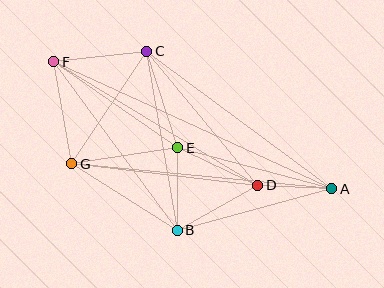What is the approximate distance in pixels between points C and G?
The distance between C and G is approximately 135 pixels.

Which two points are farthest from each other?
Points A and F are farthest from each other.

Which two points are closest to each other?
Points A and D are closest to each other.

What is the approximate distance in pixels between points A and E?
The distance between A and E is approximately 159 pixels.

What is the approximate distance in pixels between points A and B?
The distance between A and B is approximately 160 pixels.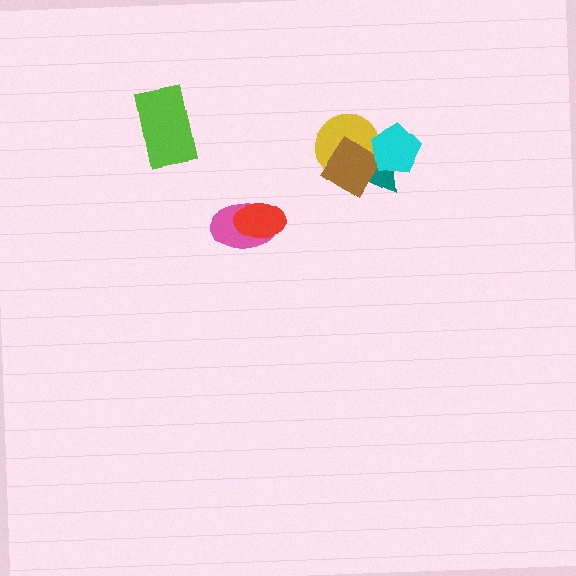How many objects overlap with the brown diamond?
3 objects overlap with the brown diamond.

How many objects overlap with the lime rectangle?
0 objects overlap with the lime rectangle.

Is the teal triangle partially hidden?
Yes, it is partially covered by another shape.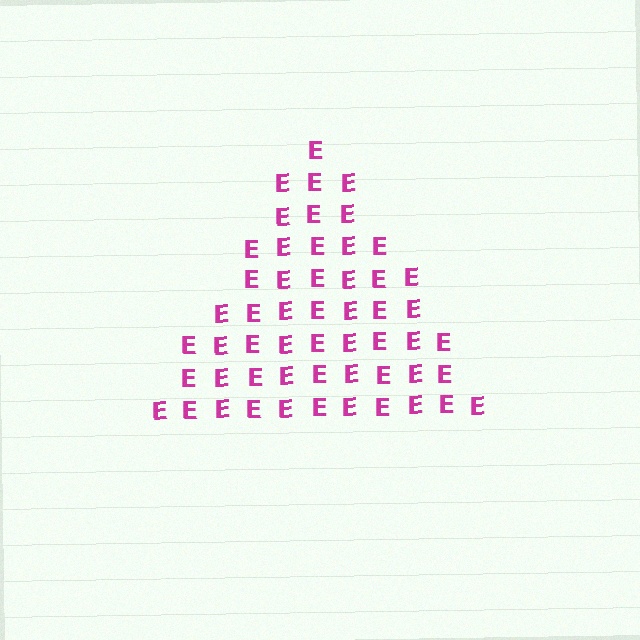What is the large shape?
The large shape is a triangle.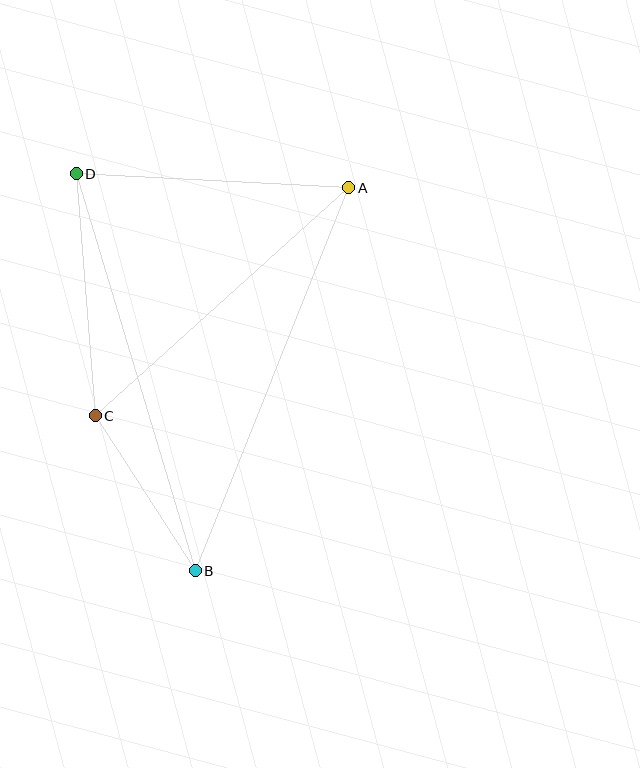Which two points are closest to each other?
Points B and C are closest to each other.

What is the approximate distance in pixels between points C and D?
The distance between C and D is approximately 243 pixels.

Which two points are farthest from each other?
Points B and D are farthest from each other.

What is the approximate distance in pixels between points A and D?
The distance between A and D is approximately 273 pixels.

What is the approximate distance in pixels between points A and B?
The distance between A and B is approximately 413 pixels.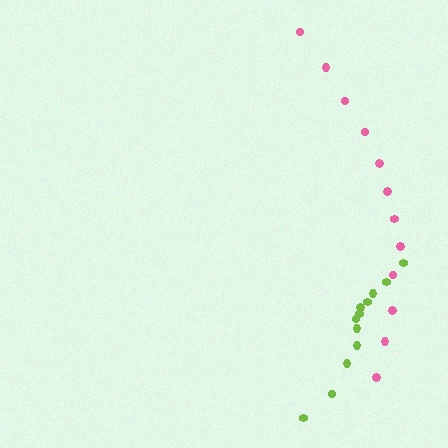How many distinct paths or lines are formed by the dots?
There are 2 distinct paths.